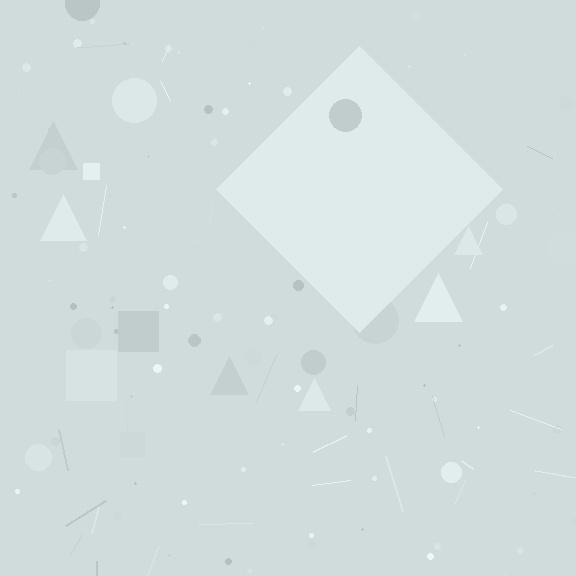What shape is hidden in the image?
A diamond is hidden in the image.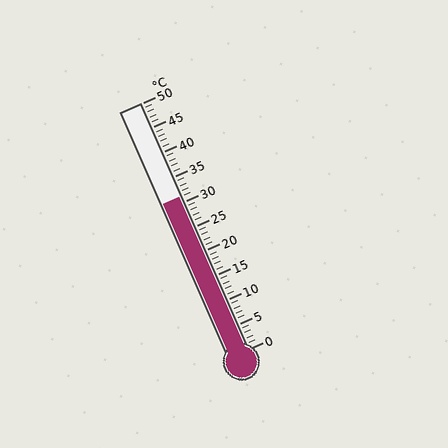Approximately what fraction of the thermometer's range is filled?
The thermometer is filled to approximately 60% of its range.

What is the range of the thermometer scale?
The thermometer scale ranges from 0°C to 50°C.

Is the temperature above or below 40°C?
The temperature is below 40°C.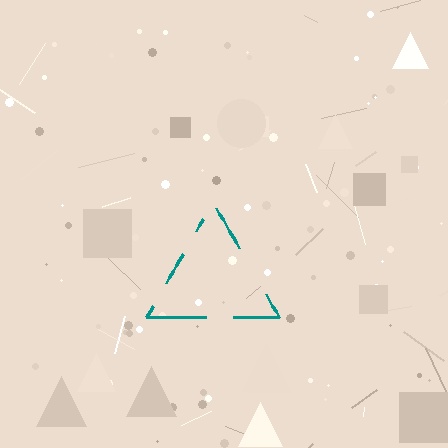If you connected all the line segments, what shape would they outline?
They would outline a triangle.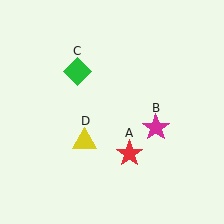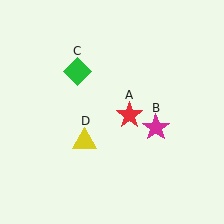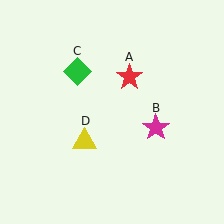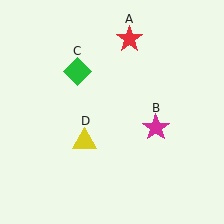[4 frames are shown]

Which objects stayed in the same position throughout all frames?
Magenta star (object B) and green diamond (object C) and yellow triangle (object D) remained stationary.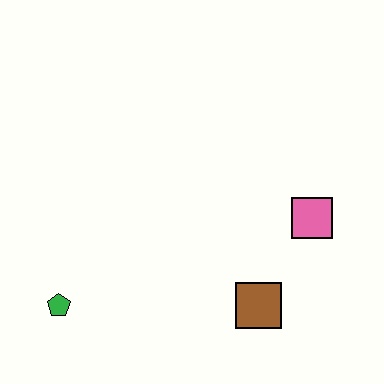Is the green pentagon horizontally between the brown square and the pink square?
No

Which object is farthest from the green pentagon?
The pink square is farthest from the green pentagon.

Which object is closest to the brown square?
The pink square is closest to the brown square.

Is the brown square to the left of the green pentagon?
No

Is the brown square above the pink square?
No